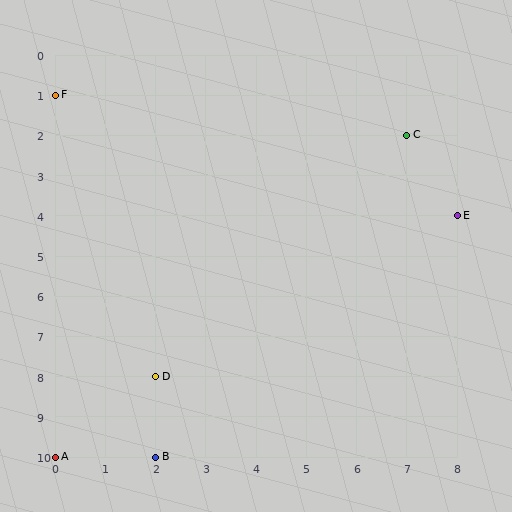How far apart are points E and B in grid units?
Points E and B are 6 columns and 6 rows apart (about 8.5 grid units diagonally).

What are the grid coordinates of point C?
Point C is at grid coordinates (7, 2).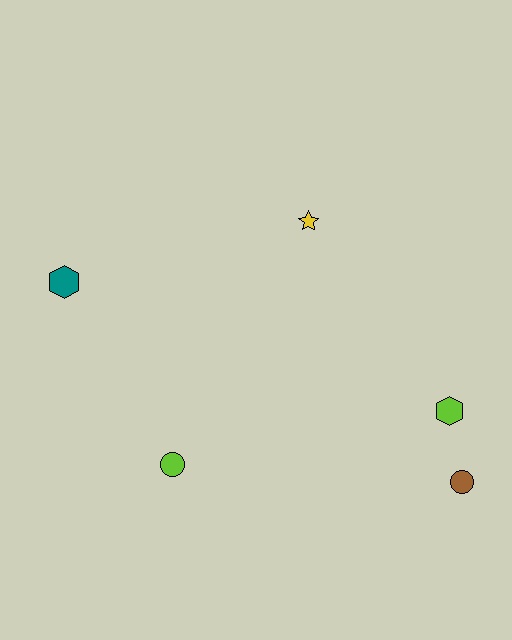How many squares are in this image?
There are no squares.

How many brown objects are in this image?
There is 1 brown object.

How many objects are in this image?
There are 5 objects.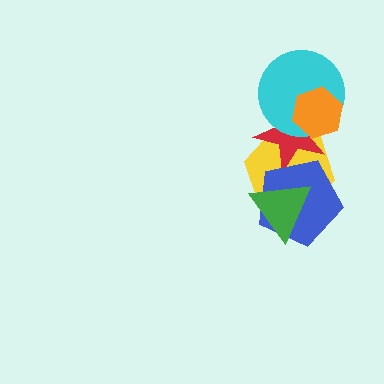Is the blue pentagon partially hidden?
Yes, it is partially covered by another shape.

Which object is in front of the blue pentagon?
The green triangle is in front of the blue pentagon.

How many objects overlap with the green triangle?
2 objects overlap with the green triangle.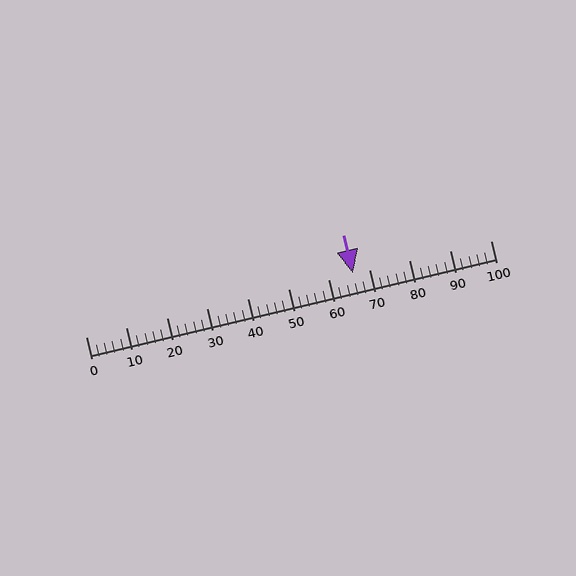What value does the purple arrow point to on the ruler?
The purple arrow points to approximately 66.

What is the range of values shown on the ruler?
The ruler shows values from 0 to 100.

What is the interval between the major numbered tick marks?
The major tick marks are spaced 10 units apart.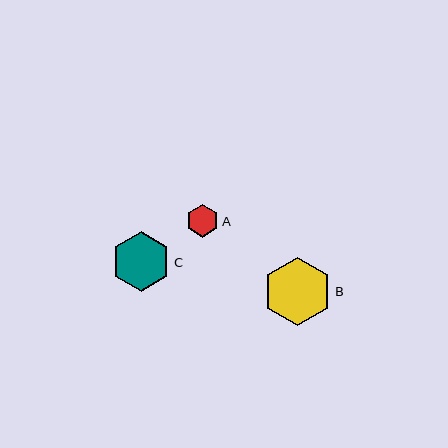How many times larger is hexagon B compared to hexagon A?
Hexagon B is approximately 2.1 times the size of hexagon A.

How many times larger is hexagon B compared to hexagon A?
Hexagon B is approximately 2.1 times the size of hexagon A.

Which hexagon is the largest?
Hexagon B is the largest with a size of approximately 69 pixels.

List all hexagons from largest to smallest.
From largest to smallest: B, C, A.